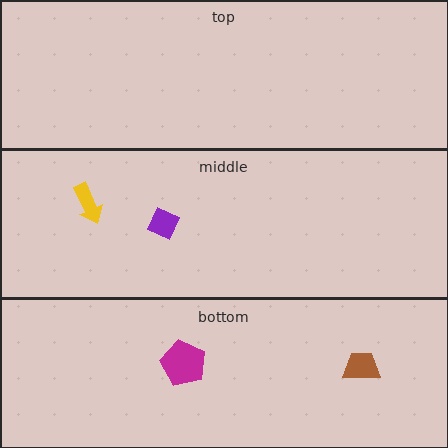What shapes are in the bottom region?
The brown trapezoid, the magenta pentagon.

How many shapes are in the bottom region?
2.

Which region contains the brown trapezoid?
The bottom region.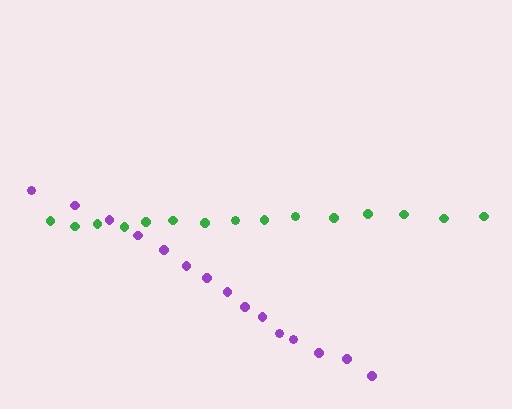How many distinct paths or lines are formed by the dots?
There are 2 distinct paths.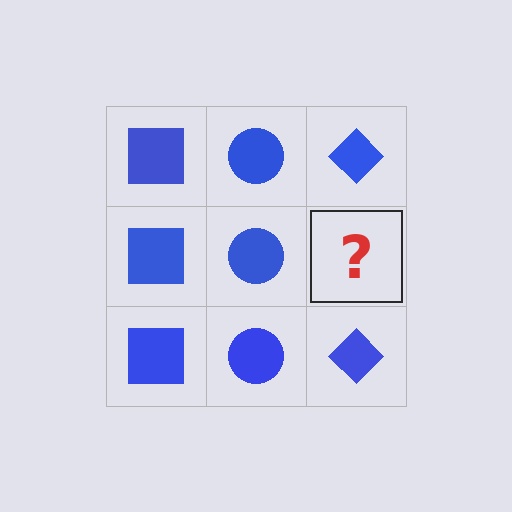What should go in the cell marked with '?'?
The missing cell should contain a blue diamond.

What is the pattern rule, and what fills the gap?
The rule is that each column has a consistent shape. The gap should be filled with a blue diamond.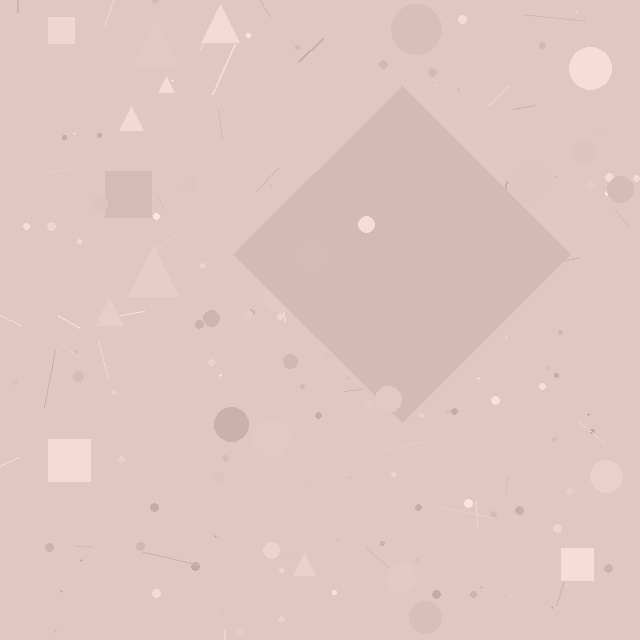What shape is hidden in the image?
A diamond is hidden in the image.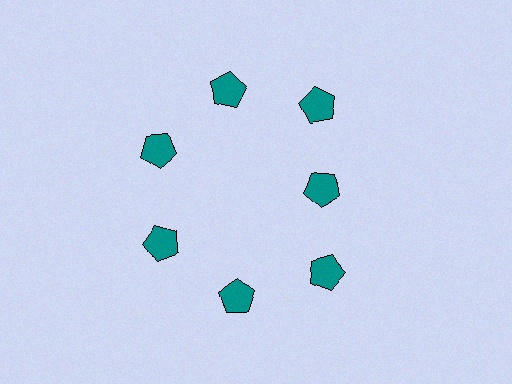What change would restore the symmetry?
The symmetry would be restored by moving it outward, back onto the ring so that all 7 pentagons sit at equal angles and equal distance from the center.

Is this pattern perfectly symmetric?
No. The 7 teal pentagons are arranged in a ring, but one element near the 3 o'clock position is pulled inward toward the center, breaking the 7-fold rotational symmetry.